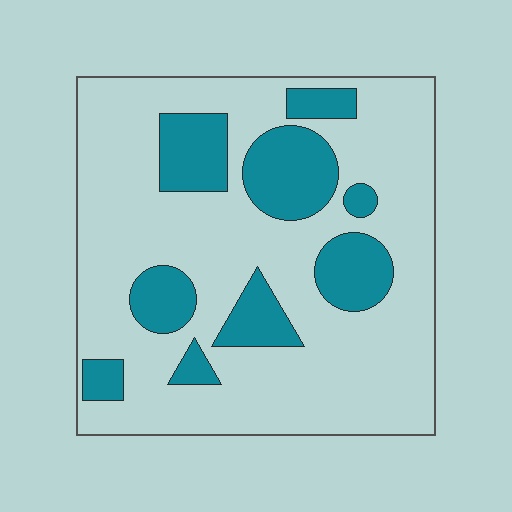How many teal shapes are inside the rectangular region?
9.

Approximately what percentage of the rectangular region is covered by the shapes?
Approximately 25%.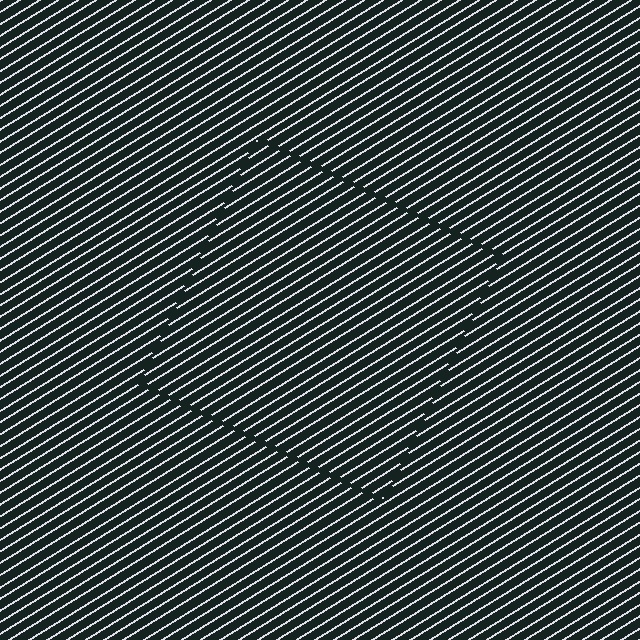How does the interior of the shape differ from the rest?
The interior of the shape contains the same grating, shifted by half a period — the contour is defined by the phase discontinuity where line-ends from the inner and outer gratings abut.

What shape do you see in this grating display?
An illusory square. The interior of the shape contains the same grating, shifted by half a period — the contour is defined by the phase discontinuity where line-ends from the inner and outer gratings abut.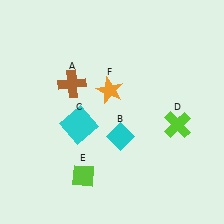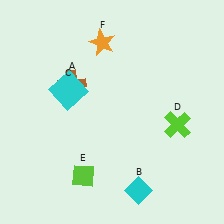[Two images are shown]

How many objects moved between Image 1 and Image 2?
3 objects moved between the two images.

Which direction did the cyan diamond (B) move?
The cyan diamond (B) moved down.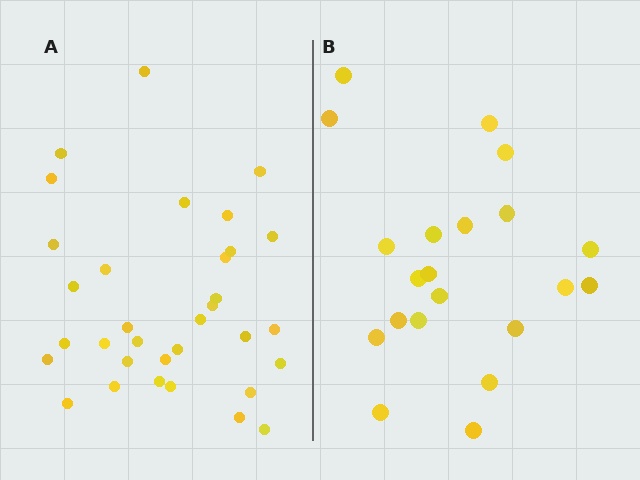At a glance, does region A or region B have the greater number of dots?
Region A (the left region) has more dots.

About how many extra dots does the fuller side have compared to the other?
Region A has roughly 12 or so more dots than region B.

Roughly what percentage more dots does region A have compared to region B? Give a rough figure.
About 55% more.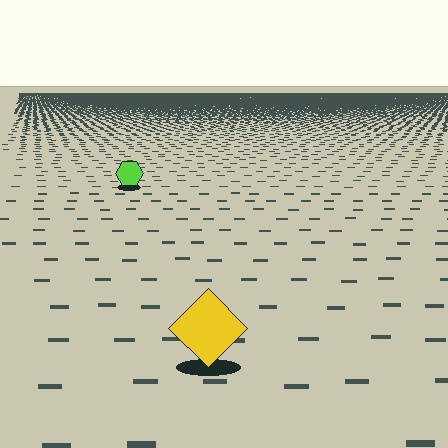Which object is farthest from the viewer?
The lime hexagon is farthest from the viewer. It appears smaller and the ground texture around it is denser.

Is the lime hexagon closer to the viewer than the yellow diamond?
No. The yellow diamond is closer — you can tell from the texture gradient: the ground texture is coarser near it.